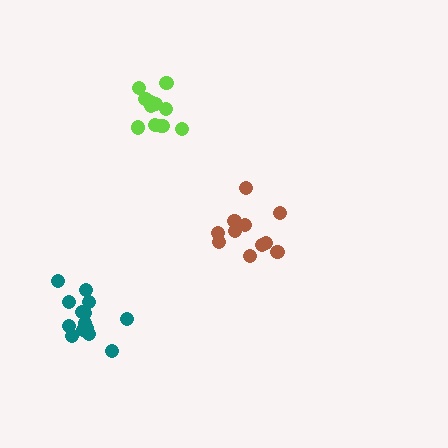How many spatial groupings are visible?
There are 3 spatial groupings.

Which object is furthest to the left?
The teal cluster is leftmost.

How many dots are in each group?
Group 1: 13 dots, Group 2: 14 dots, Group 3: 11 dots (38 total).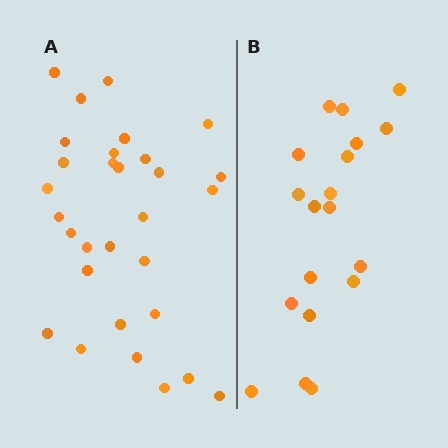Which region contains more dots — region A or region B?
Region A (the left region) has more dots.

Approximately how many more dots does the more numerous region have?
Region A has roughly 12 or so more dots than region B.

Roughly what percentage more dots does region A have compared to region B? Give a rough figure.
About 60% more.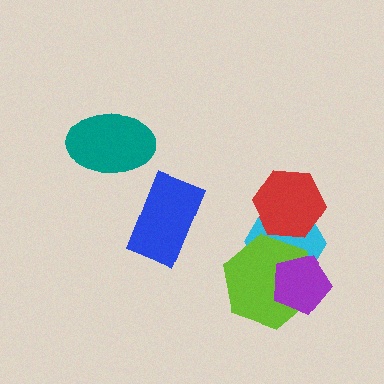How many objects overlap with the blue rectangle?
0 objects overlap with the blue rectangle.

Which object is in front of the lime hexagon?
The purple pentagon is in front of the lime hexagon.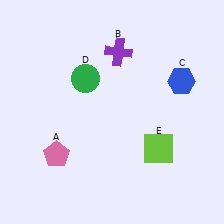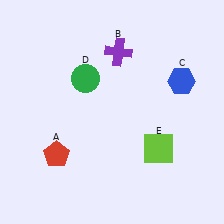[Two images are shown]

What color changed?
The pentagon (A) changed from pink in Image 1 to red in Image 2.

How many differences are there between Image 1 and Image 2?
There is 1 difference between the two images.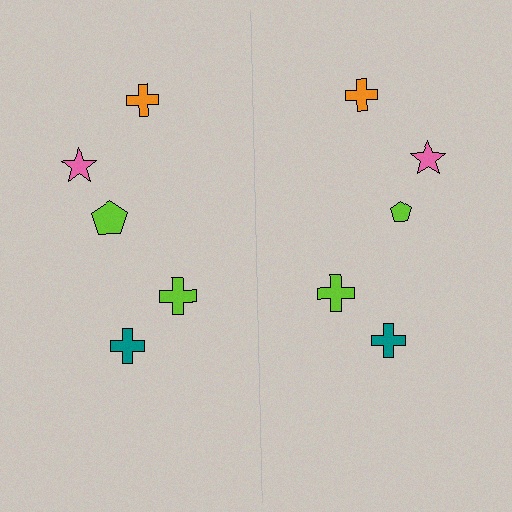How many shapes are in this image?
There are 10 shapes in this image.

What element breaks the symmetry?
The lime pentagon on the right side has a different size than its mirror counterpart.